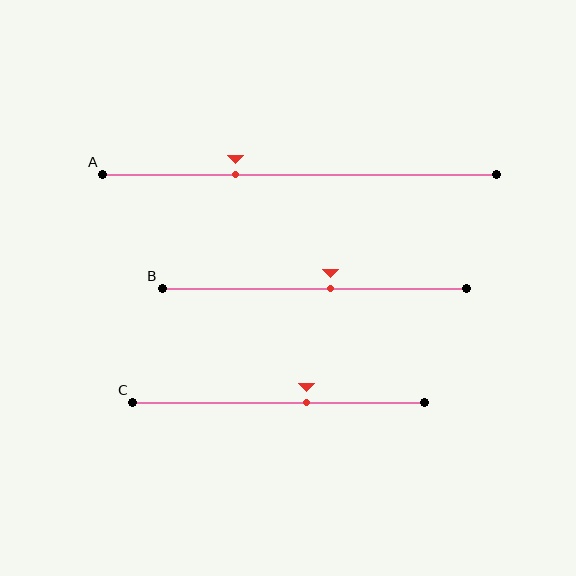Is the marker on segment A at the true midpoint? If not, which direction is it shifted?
No, the marker on segment A is shifted to the left by about 16% of the segment length.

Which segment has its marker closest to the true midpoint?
Segment B has its marker closest to the true midpoint.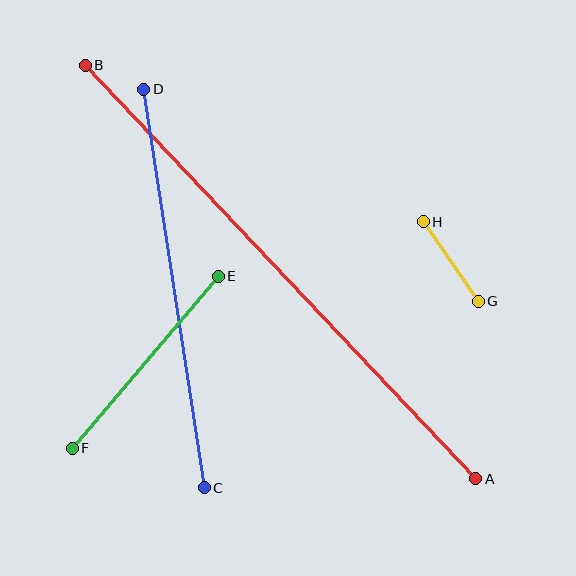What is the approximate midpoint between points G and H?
The midpoint is at approximately (451, 262) pixels.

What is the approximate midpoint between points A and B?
The midpoint is at approximately (281, 272) pixels.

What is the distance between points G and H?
The distance is approximately 97 pixels.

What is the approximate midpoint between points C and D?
The midpoint is at approximately (174, 288) pixels.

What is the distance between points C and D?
The distance is approximately 403 pixels.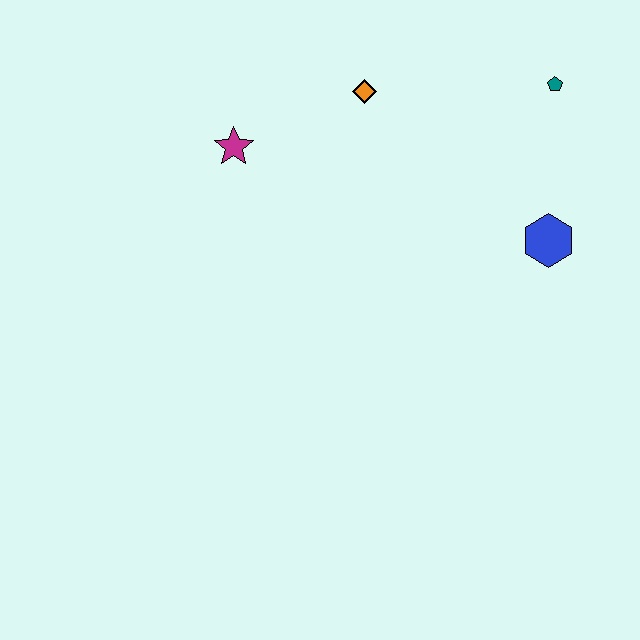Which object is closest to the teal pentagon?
The blue hexagon is closest to the teal pentagon.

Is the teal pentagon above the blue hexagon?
Yes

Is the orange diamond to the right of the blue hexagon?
No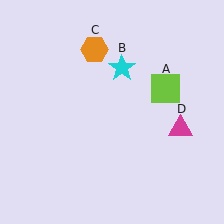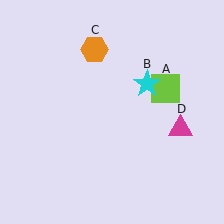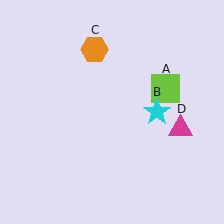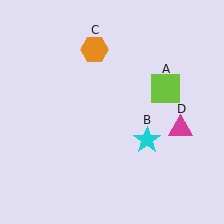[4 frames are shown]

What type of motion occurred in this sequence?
The cyan star (object B) rotated clockwise around the center of the scene.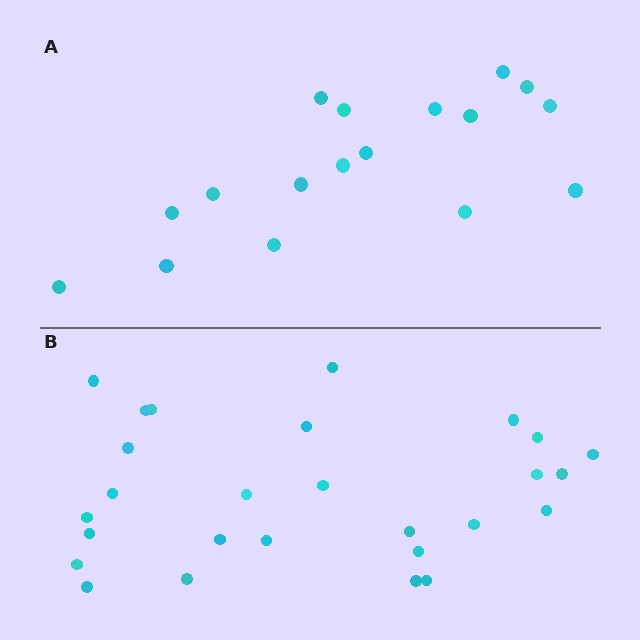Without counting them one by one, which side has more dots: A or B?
Region B (the bottom region) has more dots.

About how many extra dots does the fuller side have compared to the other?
Region B has roughly 10 or so more dots than region A.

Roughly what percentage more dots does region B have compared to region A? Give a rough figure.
About 60% more.